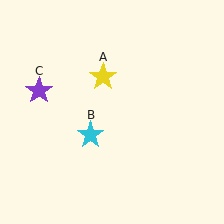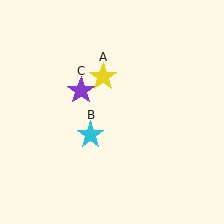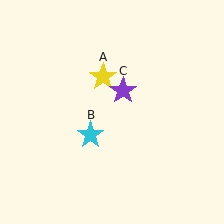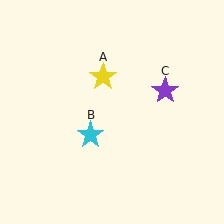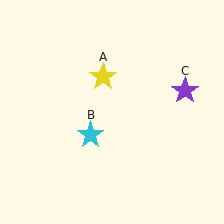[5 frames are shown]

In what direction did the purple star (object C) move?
The purple star (object C) moved right.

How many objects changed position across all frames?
1 object changed position: purple star (object C).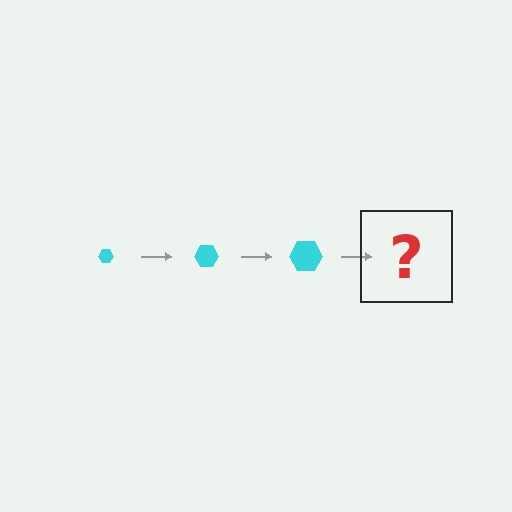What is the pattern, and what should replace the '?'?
The pattern is that the hexagon gets progressively larger each step. The '?' should be a cyan hexagon, larger than the previous one.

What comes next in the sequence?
The next element should be a cyan hexagon, larger than the previous one.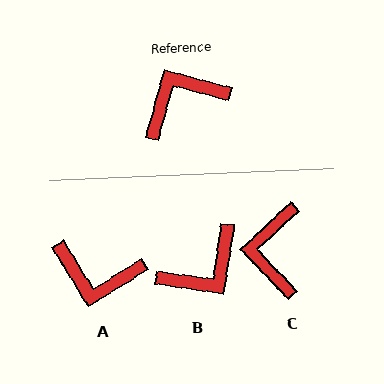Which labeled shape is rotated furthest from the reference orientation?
B, about 173 degrees away.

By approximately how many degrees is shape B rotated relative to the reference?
Approximately 173 degrees clockwise.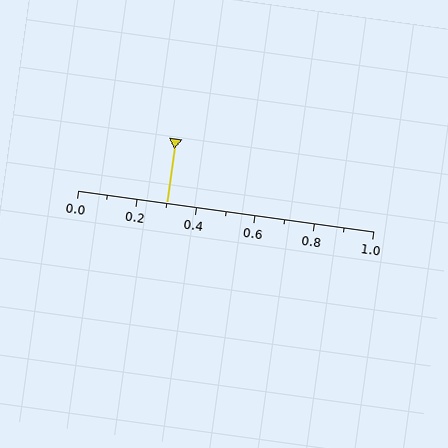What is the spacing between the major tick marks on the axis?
The major ticks are spaced 0.2 apart.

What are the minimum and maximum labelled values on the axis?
The axis runs from 0.0 to 1.0.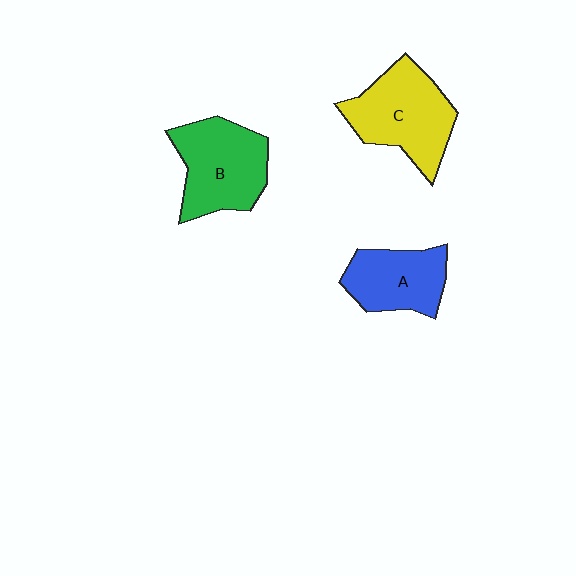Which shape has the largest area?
Shape C (yellow).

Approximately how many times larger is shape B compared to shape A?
Approximately 1.3 times.